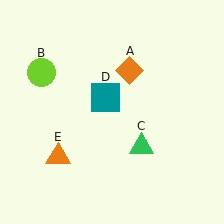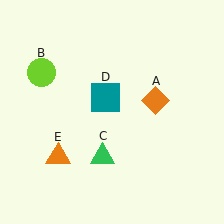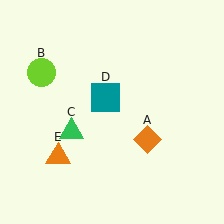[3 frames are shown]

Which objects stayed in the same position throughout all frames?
Lime circle (object B) and teal square (object D) and orange triangle (object E) remained stationary.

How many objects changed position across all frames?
2 objects changed position: orange diamond (object A), green triangle (object C).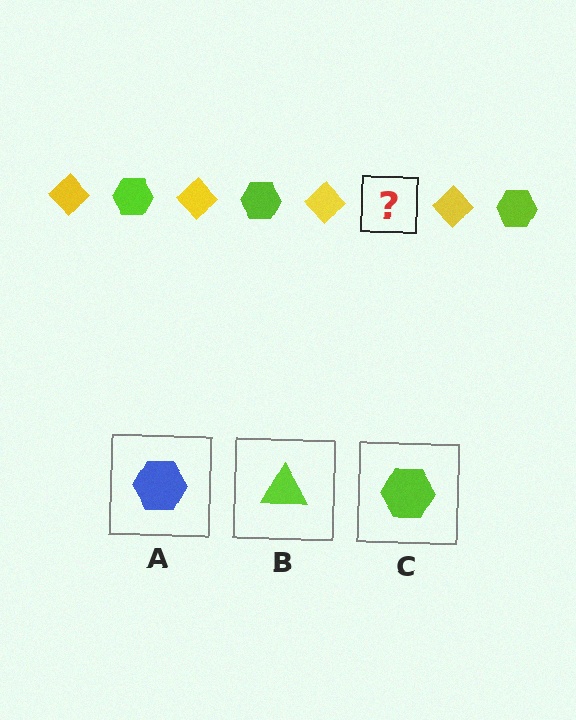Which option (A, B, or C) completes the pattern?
C.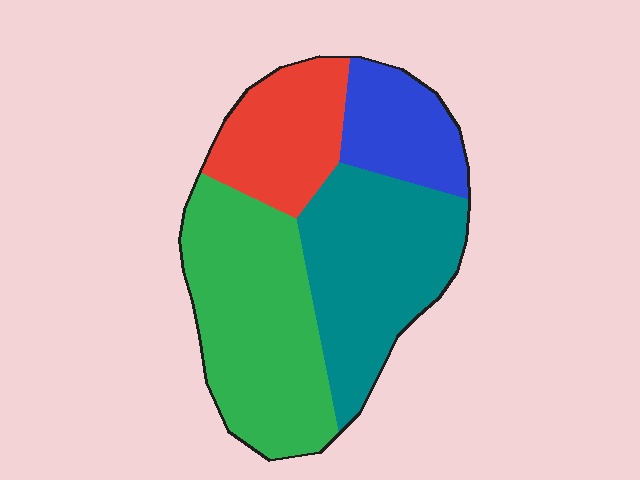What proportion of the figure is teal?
Teal covers 31% of the figure.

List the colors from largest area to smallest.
From largest to smallest: green, teal, red, blue.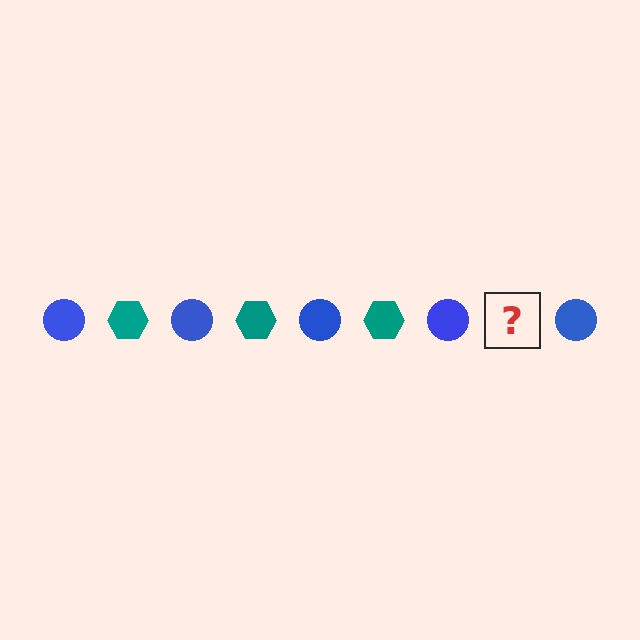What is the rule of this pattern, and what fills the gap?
The rule is that the pattern alternates between blue circle and teal hexagon. The gap should be filled with a teal hexagon.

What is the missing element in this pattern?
The missing element is a teal hexagon.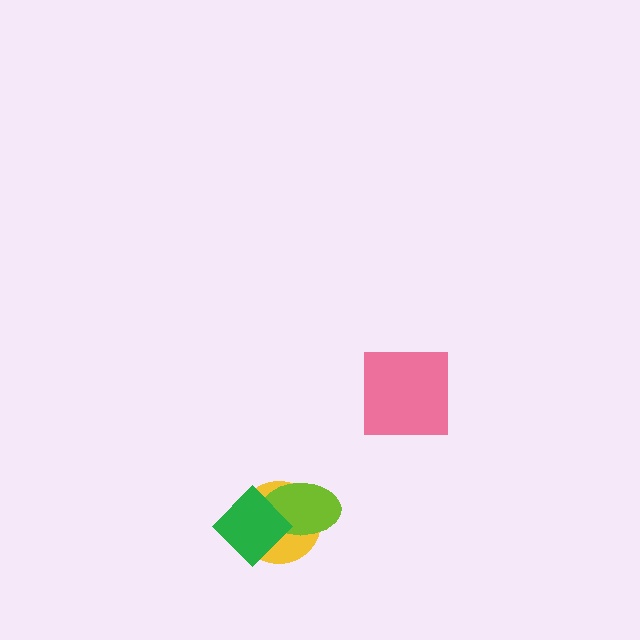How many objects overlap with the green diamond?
2 objects overlap with the green diamond.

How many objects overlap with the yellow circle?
2 objects overlap with the yellow circle.